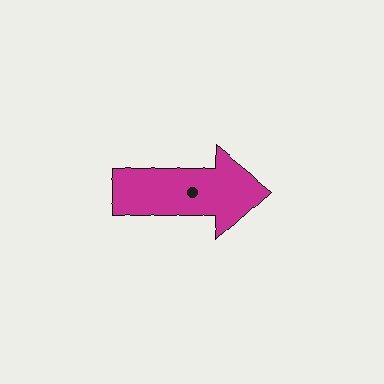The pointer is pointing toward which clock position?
Roughly 3 o'clock.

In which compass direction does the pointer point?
East.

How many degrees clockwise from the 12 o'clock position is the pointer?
Approximately 88 degrees.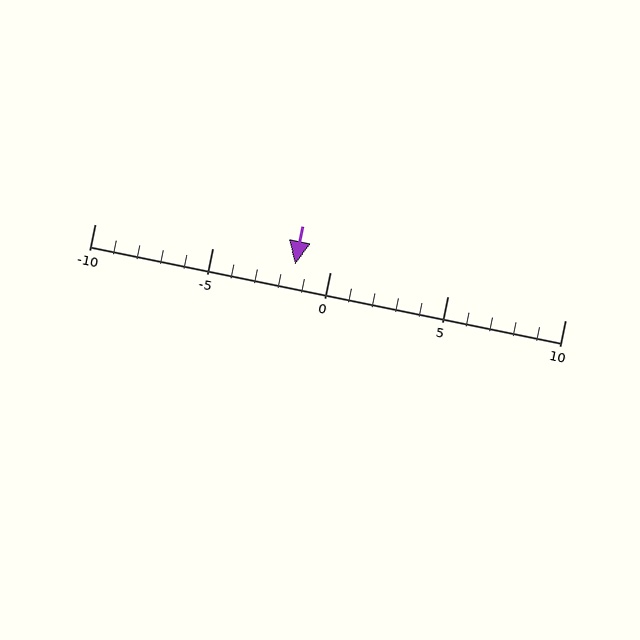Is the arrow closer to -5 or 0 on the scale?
The arrow is closer to 0.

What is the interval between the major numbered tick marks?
The major tick marks are spaced 5 units apart.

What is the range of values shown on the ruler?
The ruler shows values from -10 to 10.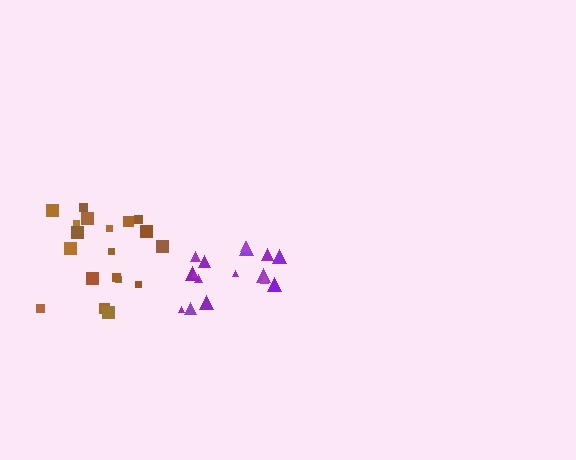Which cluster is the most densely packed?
Brown.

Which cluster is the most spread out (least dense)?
Purple.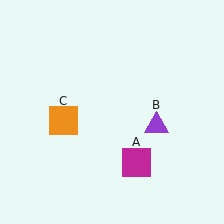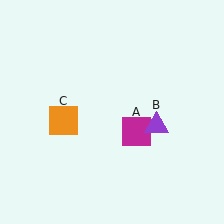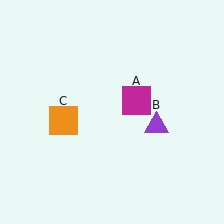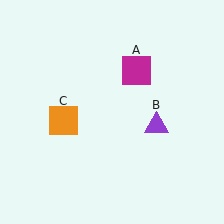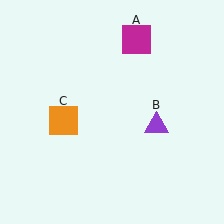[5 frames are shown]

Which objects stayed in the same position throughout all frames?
Purple triangle (object B) and orange square (object C) remained stationary.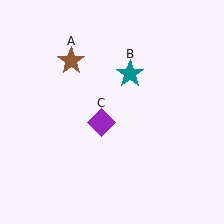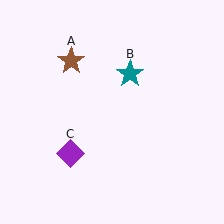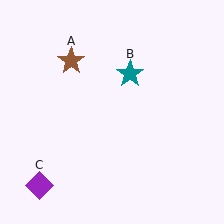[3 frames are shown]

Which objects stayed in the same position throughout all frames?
Brown star (object A) and teal star (object B) remained stationary.